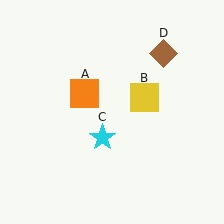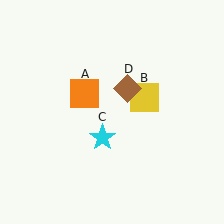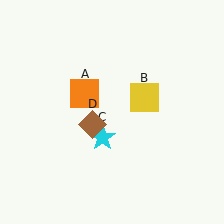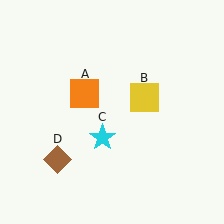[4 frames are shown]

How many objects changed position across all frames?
1 object changed position: brown diamond (object D).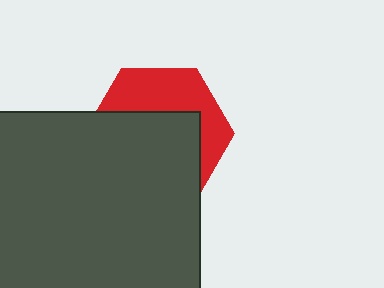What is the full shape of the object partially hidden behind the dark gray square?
The partially hidden object is a red hexagon.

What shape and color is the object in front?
The object in front is a dark gray square.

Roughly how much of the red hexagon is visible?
A small part of it is visible (roughly 40%).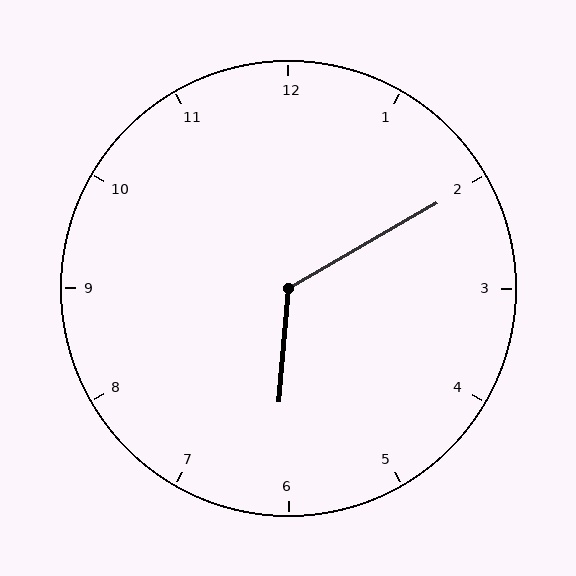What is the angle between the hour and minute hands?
Approximately 125 degrees.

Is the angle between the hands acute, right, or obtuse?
It is obtuse.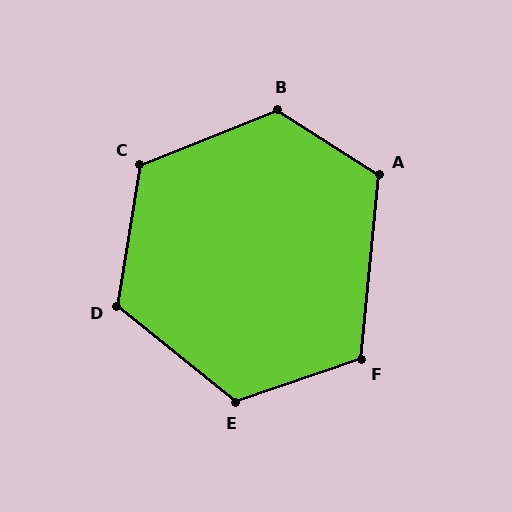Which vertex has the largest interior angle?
B, at approximately 126 degrees.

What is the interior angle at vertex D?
Approximately 120 degrees (obtuse).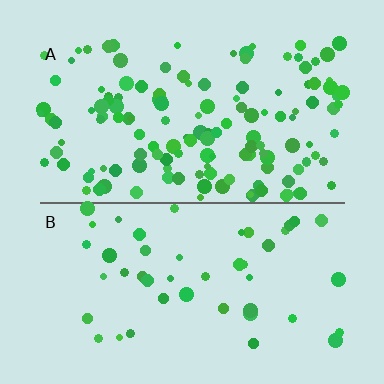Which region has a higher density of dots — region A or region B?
A (the top).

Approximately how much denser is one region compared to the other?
Approximately 2.9× — region A over region B.